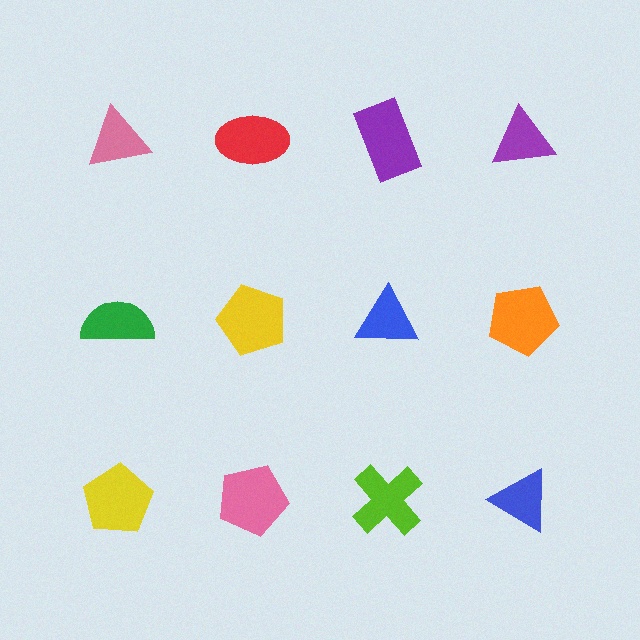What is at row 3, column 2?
A pink pentagon.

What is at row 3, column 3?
A lime cross.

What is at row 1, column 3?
A purple rectangle.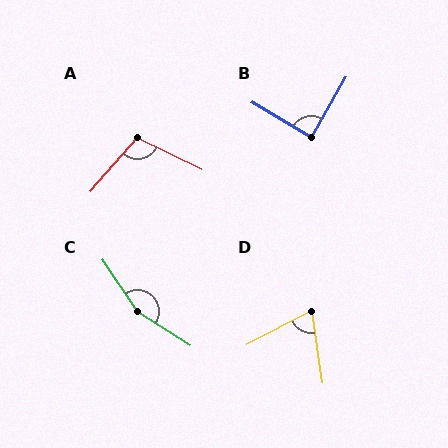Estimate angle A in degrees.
Approximately 105 degrees.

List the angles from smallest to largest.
D (71°), B (88°), A (105°), C (156°).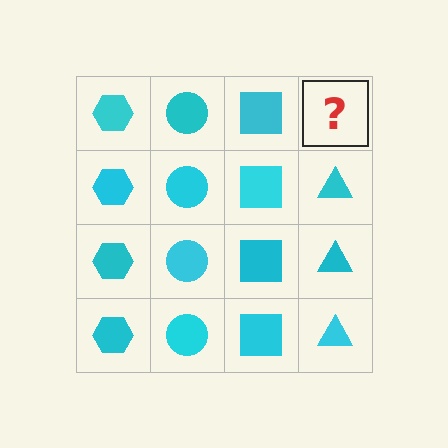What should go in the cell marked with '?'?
The missing cell should contain a cyan triangle.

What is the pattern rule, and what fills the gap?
The rule is that each column has a consistent shape. The gap should be filled with a cyan triangle.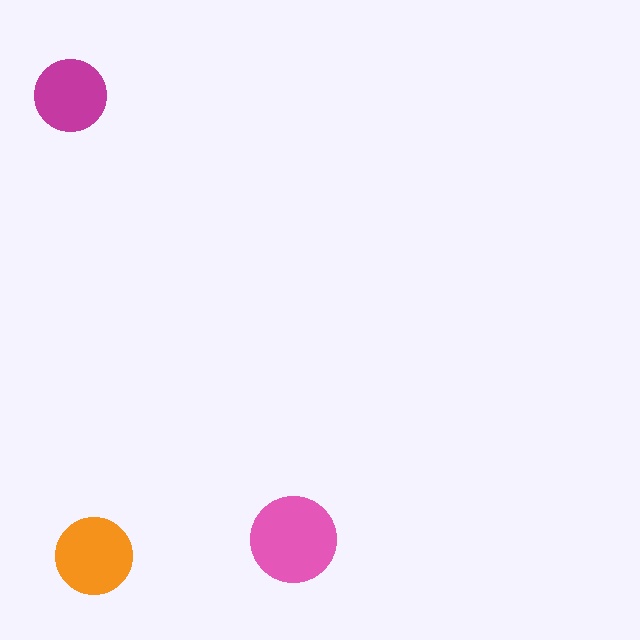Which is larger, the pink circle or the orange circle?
The pink one.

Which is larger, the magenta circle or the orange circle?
The orange one.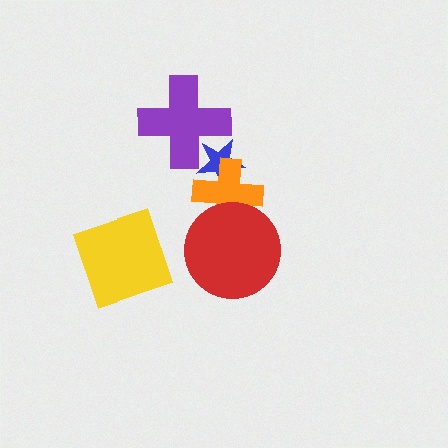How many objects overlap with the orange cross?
2 objects overlap with the orange cross.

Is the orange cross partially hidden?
Yes, it is partially covered by another shape.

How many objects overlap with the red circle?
1 object overlaps with the red circle.